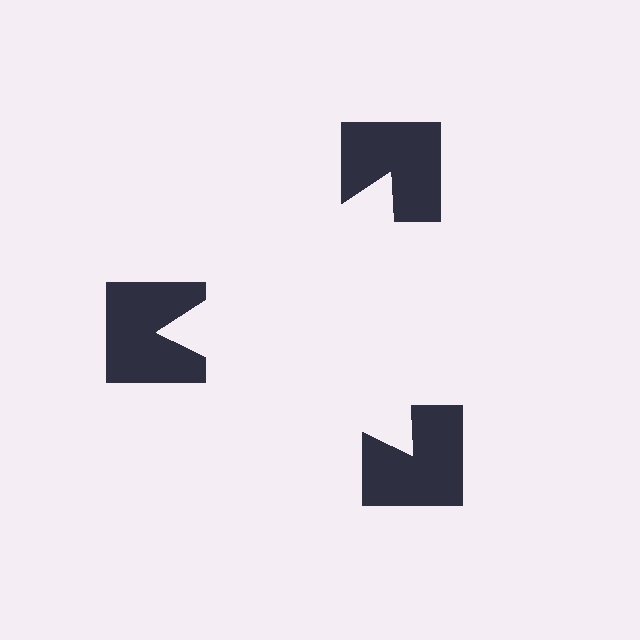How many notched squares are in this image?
There are 3 — one at each vertex of the illusory triangle.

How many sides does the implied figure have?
3 sides.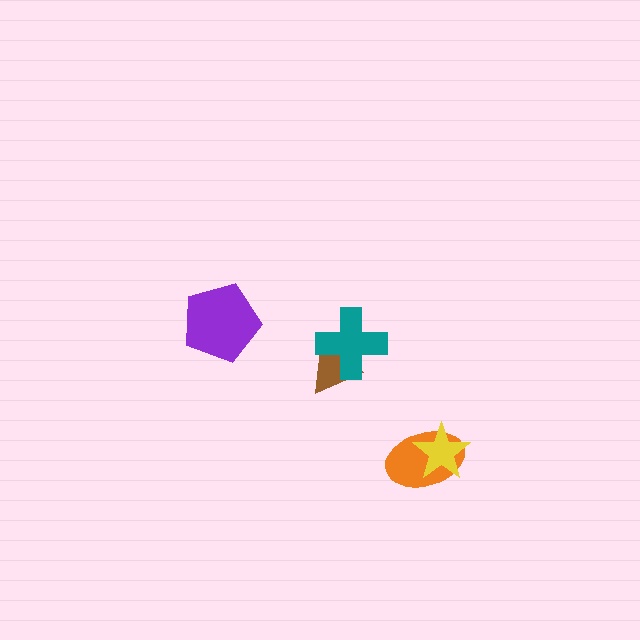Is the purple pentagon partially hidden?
No, no other shape covers it.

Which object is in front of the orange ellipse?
The yellow star is in front of the orange ellipse.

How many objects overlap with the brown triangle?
1 object overlaps with the brown triangle.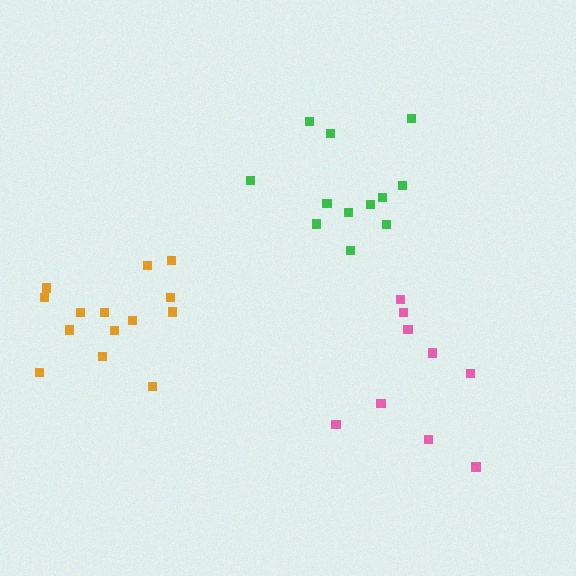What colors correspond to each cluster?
The clusters are colored: green, orange, pink.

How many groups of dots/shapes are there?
There are 3 groups.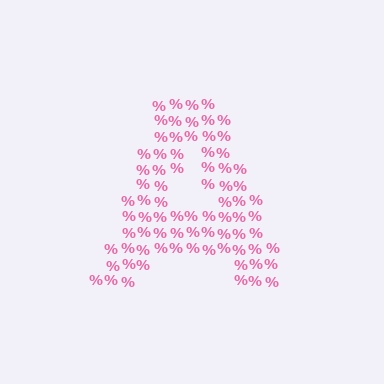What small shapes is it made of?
It is made of small percent signs.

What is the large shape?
The large shape is the letter A.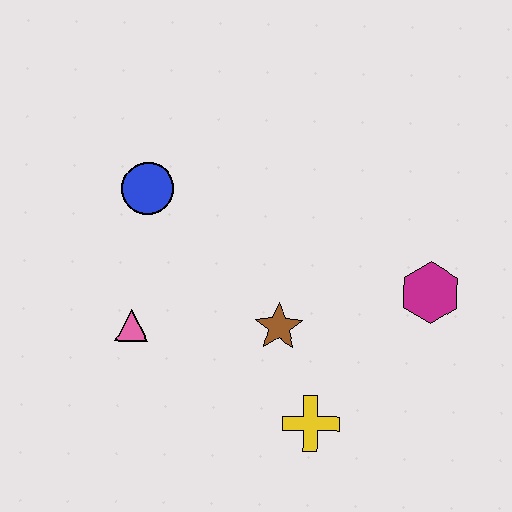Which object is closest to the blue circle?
The pink triangle is closest to the blue circle.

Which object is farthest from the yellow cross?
The blue circle is farthest from the yellow cross.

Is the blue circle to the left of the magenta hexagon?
Yes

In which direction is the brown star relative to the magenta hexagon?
The brown star is to the left of the magenta hexagon.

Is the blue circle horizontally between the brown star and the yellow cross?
No